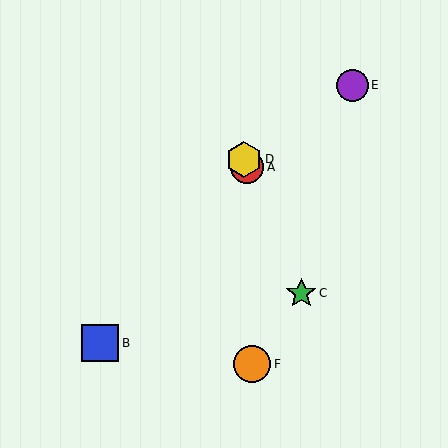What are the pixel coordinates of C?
Object C is at (301, 293).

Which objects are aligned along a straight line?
Objects A, C, D are aligned along a straight line.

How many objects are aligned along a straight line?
3 objects (A, C, D) are aligned along a straight line.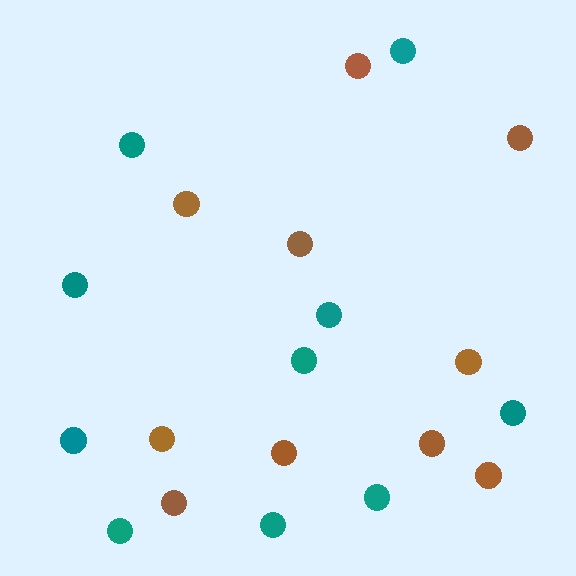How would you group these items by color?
There are 2 groups: one group of brown circles (10) and one group of teal circles (10).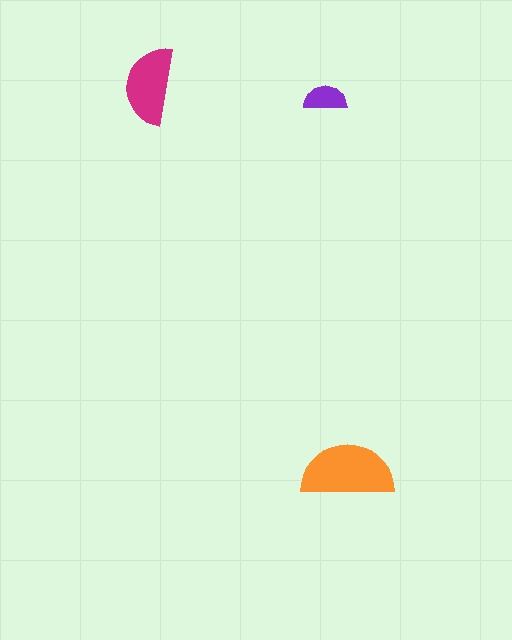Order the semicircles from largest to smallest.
the orange one, the magenta one, the purple one.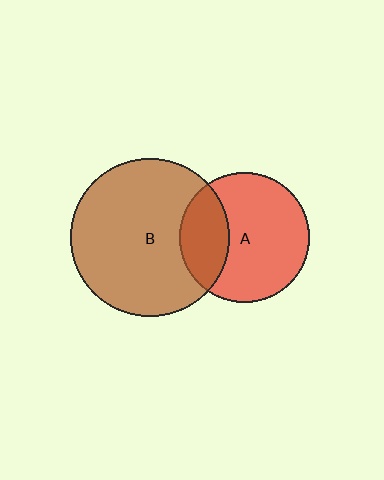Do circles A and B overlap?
Yes.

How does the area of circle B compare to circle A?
Approximately 1.5 times.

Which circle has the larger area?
Circle B (brown).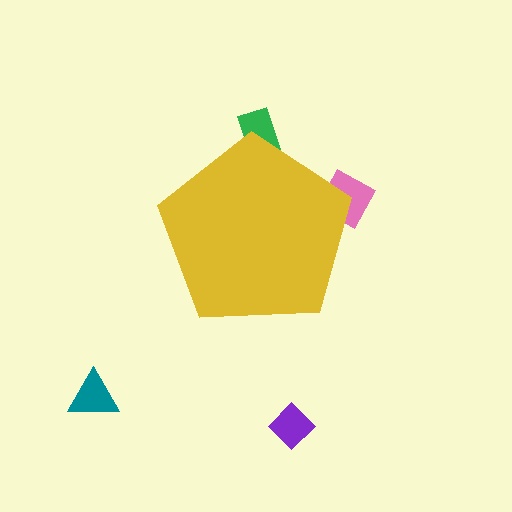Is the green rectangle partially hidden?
Yes, the green rectangle is partially hidden behind the yellow pentagon.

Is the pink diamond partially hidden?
Yes, the pink diamond is partially hidden behind the yellow pentagon.